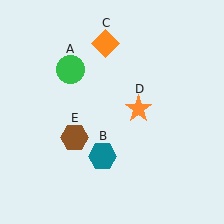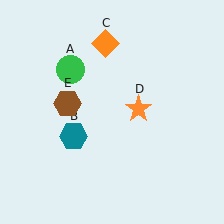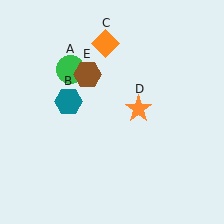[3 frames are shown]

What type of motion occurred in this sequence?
The teal hexagon (object B), brown hexagon (object E) rotated clockwise around the center of the scene.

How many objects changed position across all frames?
2 objects changed position: teal hexagon (object B), brown hexagon (object E).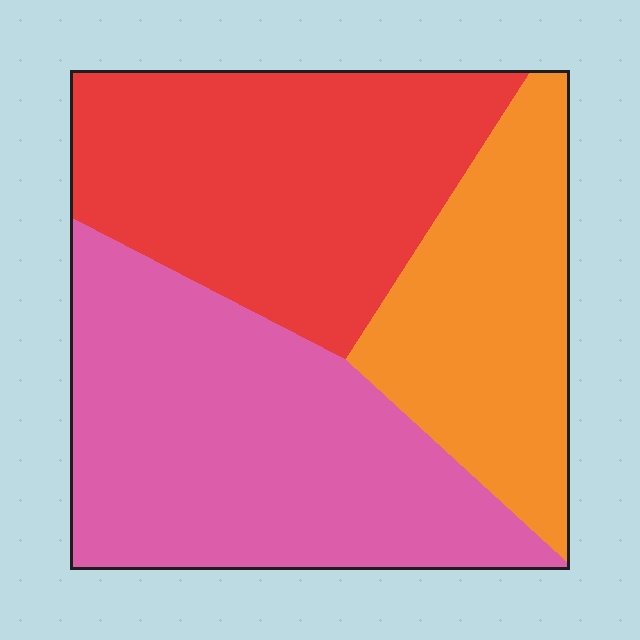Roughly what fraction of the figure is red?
Red covers around 35% of the figure.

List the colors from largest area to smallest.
From largest to smallest: pink, red, orange.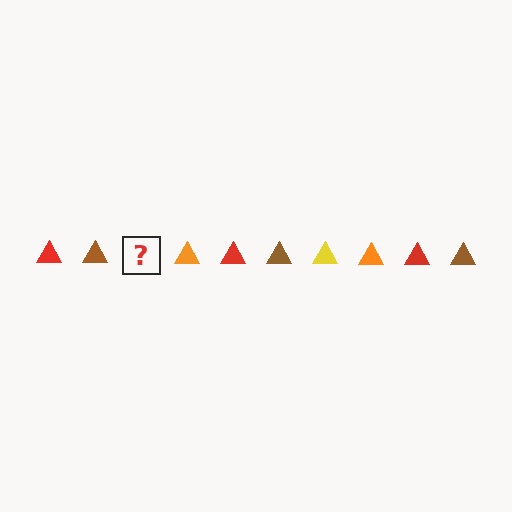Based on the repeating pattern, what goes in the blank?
The blank should be a yellow triangle.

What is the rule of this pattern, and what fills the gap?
The rule is that the pattern cycles through red, brown, yellow, orange triangles. The gap should be filled with a yellow triangle.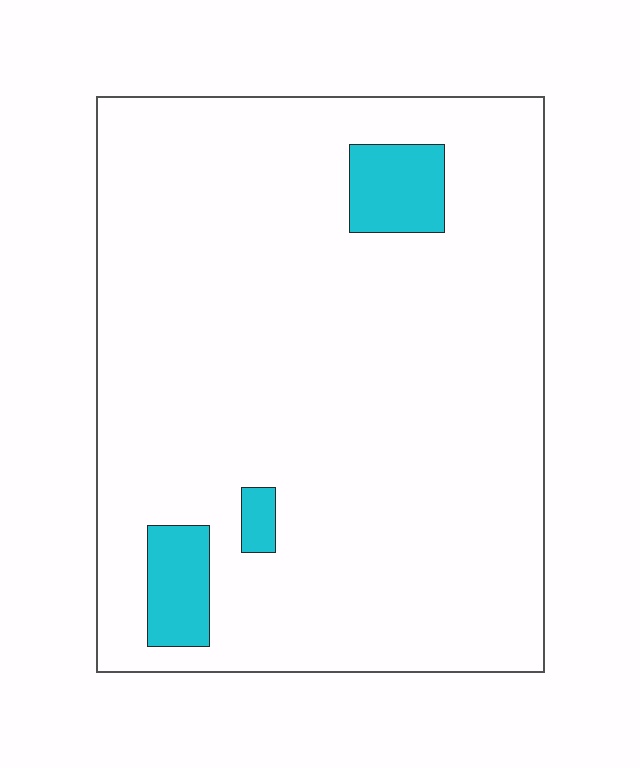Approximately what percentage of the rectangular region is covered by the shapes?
Approximately 5%.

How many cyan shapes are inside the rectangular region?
3.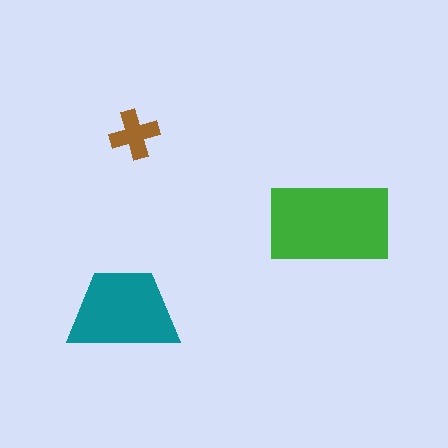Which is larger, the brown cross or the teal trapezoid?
The teal trapezoid.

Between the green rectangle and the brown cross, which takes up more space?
The green rectangle.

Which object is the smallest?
The brown cross.